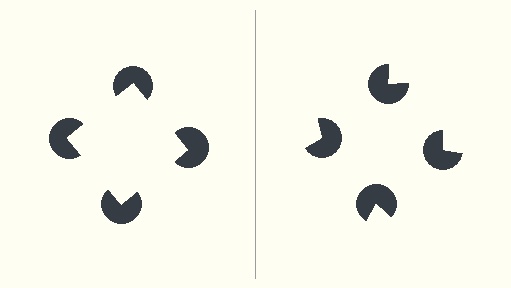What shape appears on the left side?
An illusory square.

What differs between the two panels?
The pac-man discs are positioned identically on both sides; only the wedge orientations differ. On the left they align to a square; on the right they are misaligned.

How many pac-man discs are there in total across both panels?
8 — 4 on each side.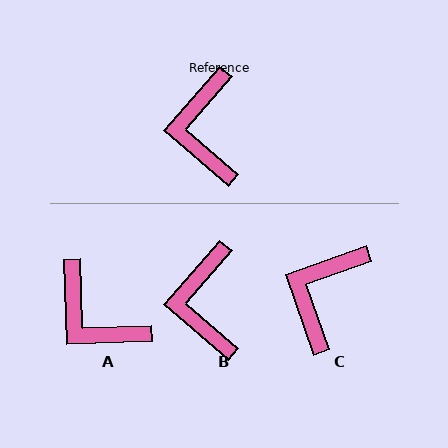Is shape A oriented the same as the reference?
No, it is off by about 43 degrees.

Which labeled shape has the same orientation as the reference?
B.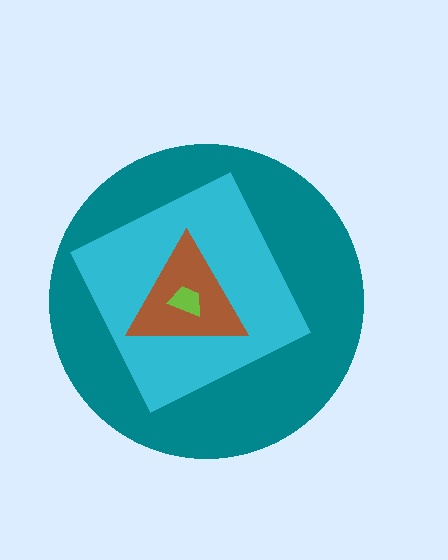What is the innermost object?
The lime trapezoid.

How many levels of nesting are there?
4.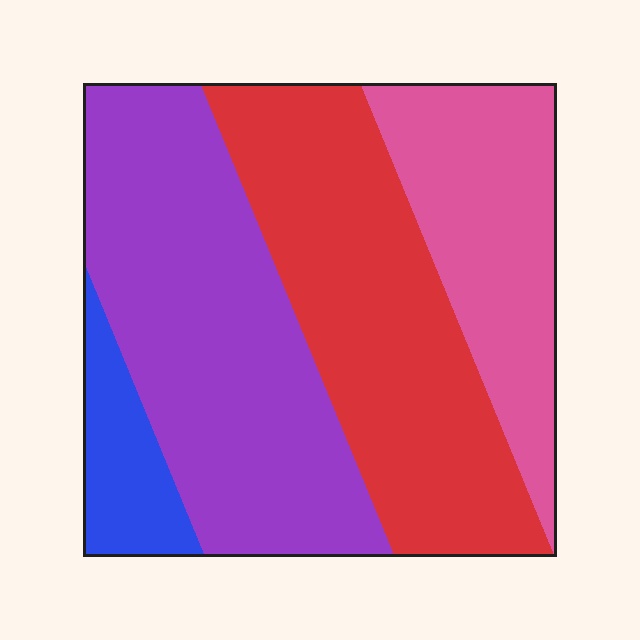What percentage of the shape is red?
Red takes up between a quarter and a half of the shape.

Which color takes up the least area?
Blue, at roughly 10%.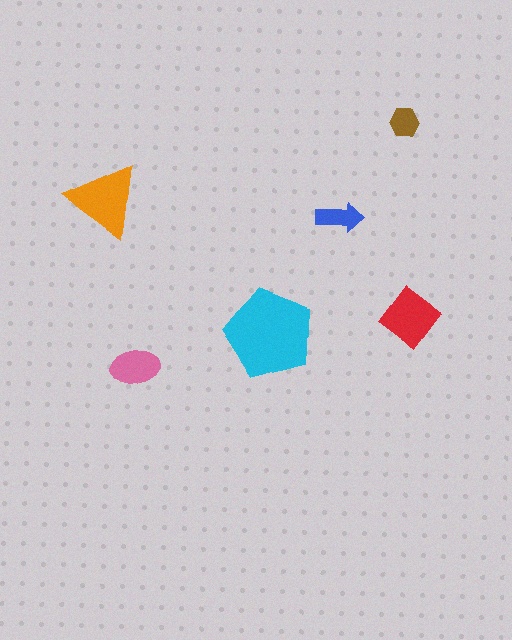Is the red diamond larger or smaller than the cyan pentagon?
Smaller.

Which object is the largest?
The cyan pentagon.